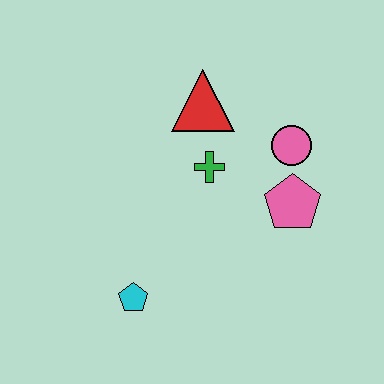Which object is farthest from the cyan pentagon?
The pink circle is farthest from the cyan pentagon.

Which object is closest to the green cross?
The red triangle is closest to the green cross.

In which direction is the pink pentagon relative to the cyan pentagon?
The pink pentagon is to the right of the cyan pentagon.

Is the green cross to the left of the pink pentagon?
Yes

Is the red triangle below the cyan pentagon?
No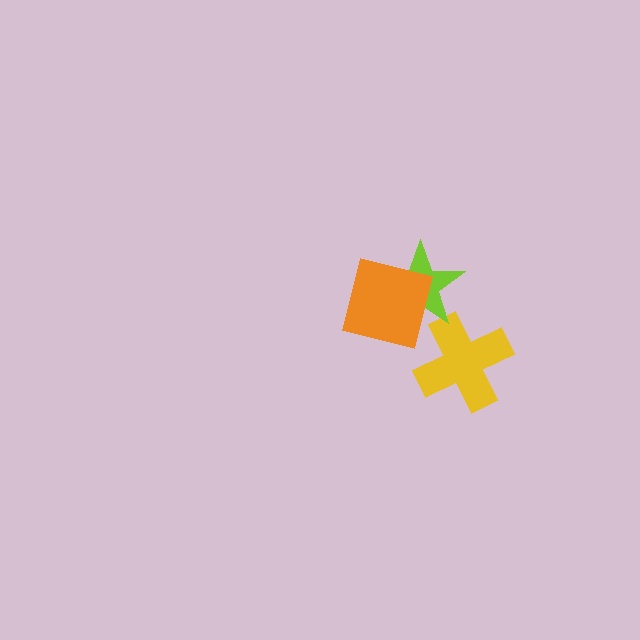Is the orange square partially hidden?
No, no other shape covers it.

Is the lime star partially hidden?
Yes, it is partially covered by another shape.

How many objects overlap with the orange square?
1 object overlaps with the orange square.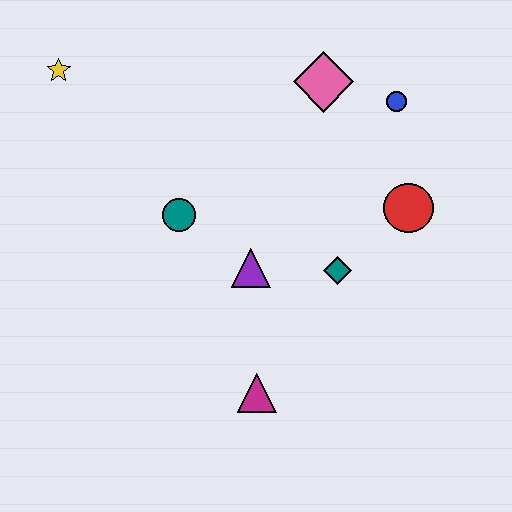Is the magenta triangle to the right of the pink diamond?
No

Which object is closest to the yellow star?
The teal circle is closest to the yellow star.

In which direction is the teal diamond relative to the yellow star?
The teal diamond is to the right of the yellow star.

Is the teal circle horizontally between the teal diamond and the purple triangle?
No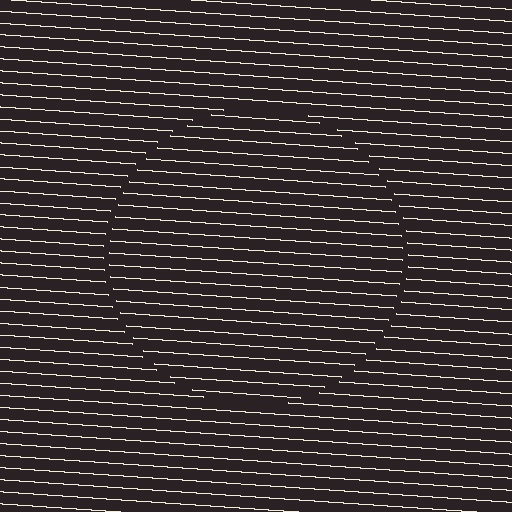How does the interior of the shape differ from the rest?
The interior of the shape contains the same grating, shifted by half a period — the contour is defined by the phase discontinuity where line-ends from the inner and outer gratings abut.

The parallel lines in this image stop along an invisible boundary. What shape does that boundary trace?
An illusory circle. The interior of the shape contains the same grating, shifted by half a period — the contour is defined by the phase discontinuity where line-ends from the inner and outer gratings abut.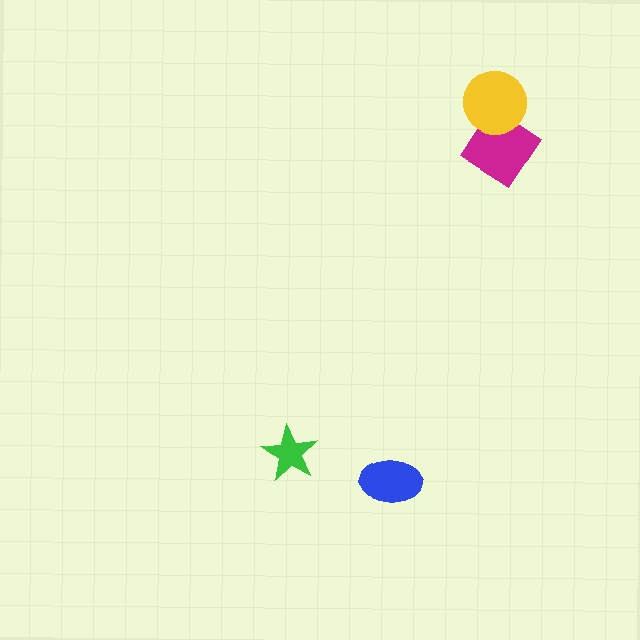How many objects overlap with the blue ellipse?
0 objects overlap with the blue ellipse.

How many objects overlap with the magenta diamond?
1 object overlaps with the magenta diamond.